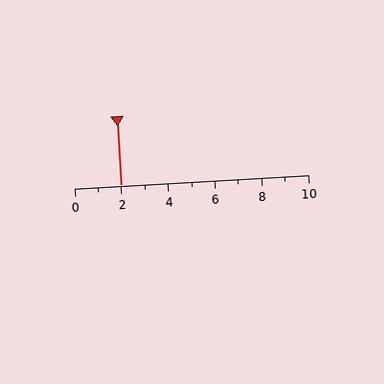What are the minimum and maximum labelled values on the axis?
The axis runs from 0 to 10.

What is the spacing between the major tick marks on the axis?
The major ticks are spaced 2 apart.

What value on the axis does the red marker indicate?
The marker indicates approximately 2.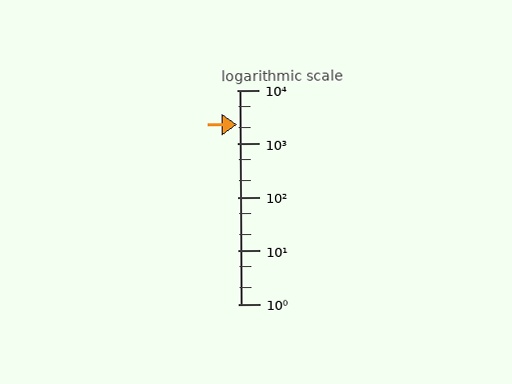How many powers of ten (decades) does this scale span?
The scale spans 4 decades, from 1 to 10000.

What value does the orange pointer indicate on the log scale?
The pointer indicates approximately 2300.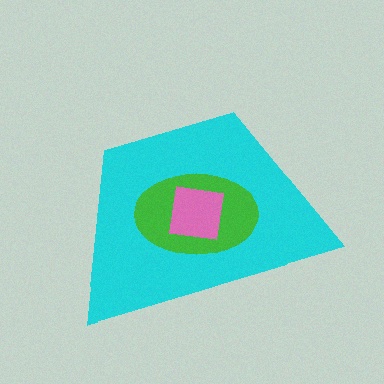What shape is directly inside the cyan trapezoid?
The green ellipse.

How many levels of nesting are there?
3.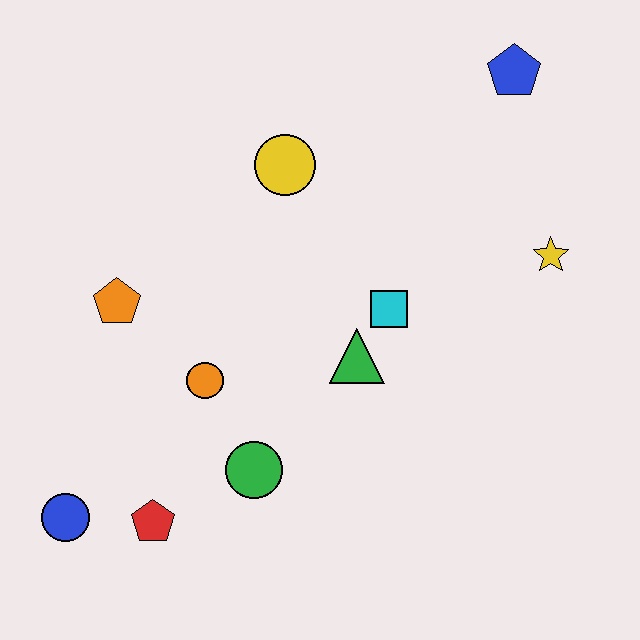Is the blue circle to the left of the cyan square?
Yes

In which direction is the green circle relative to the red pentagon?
The green circle is to the right of the red pentagon.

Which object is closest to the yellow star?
The cyan square is closest to the yellow star.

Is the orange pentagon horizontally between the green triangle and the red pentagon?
No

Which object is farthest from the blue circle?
The blue pentagon is farthest from the blue circle.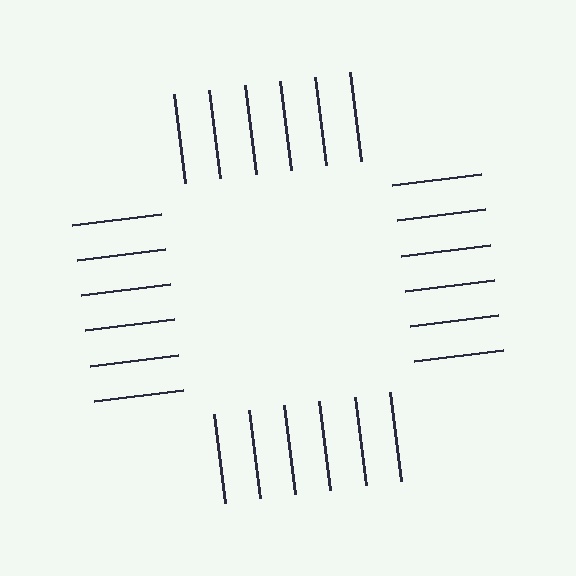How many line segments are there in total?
24 — 6 along each of the 4 edges.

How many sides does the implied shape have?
4 sides — the line-ends trace a square.